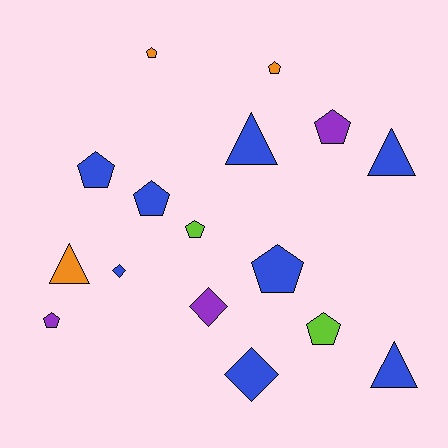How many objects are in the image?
There are 16 objects.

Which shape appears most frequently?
Pentagon, with 9 objects.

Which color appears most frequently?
Blue, with 8 objects.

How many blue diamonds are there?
There are 2 blue diamonds.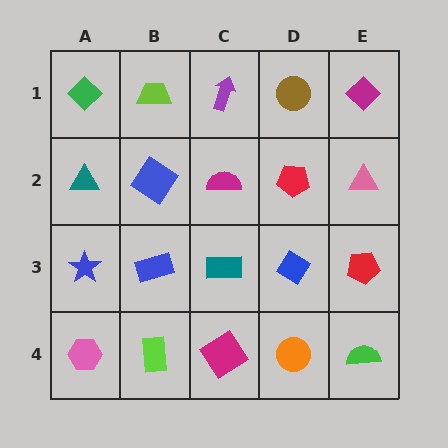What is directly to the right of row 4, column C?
An orange circle.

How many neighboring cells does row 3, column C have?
4.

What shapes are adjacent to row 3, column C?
A magenta semicircle (row 2, column C), a magenta diamond (row 4, column C), a blue rectangle (row 3, column B), a blue diamond (row 3, column D).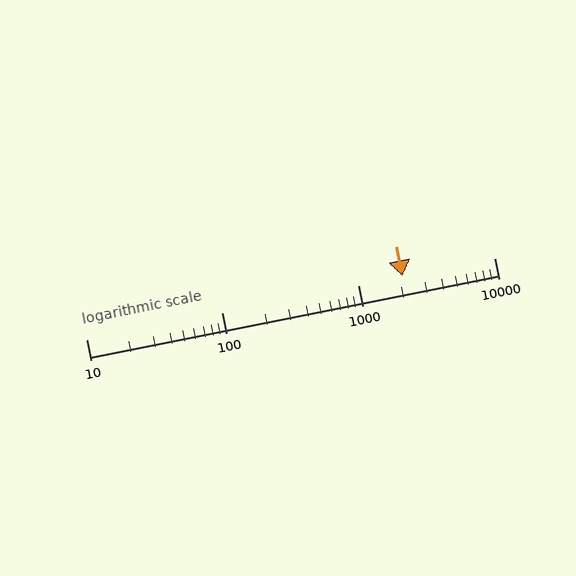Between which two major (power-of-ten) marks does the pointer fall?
The pointer is between 1000 and 10000.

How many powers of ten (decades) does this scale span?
The scale spans 3 decades, from 10 to 10000.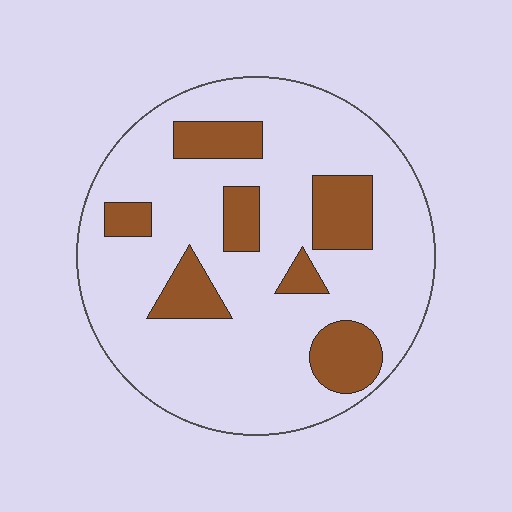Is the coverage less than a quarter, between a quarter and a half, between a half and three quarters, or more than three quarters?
Less than a quarter.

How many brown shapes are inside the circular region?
7.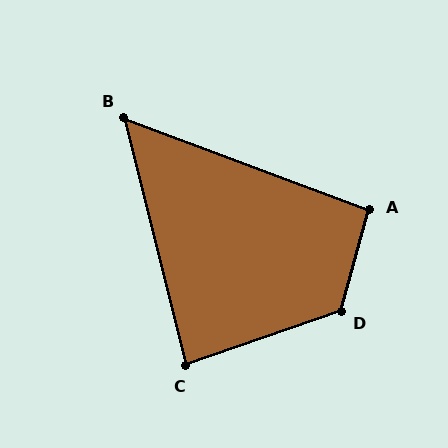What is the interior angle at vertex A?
Approximately 95 degrees (approximately right).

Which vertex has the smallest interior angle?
B, at approximately 55 degrees.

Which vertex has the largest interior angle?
D, at approximately 125 degrees.